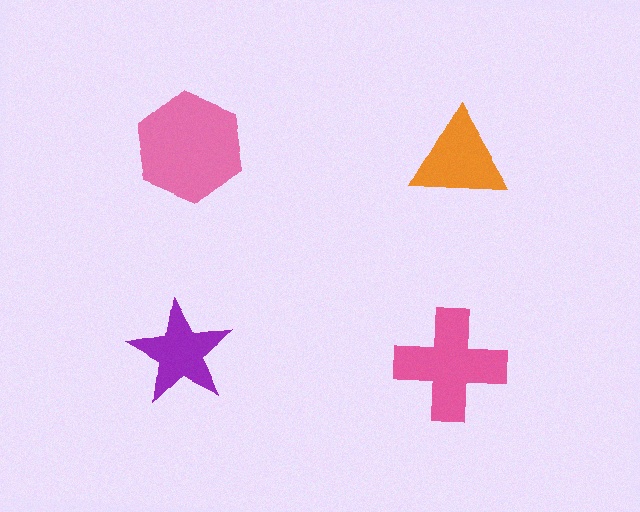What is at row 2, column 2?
A pink cross.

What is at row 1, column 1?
A pink hexagon.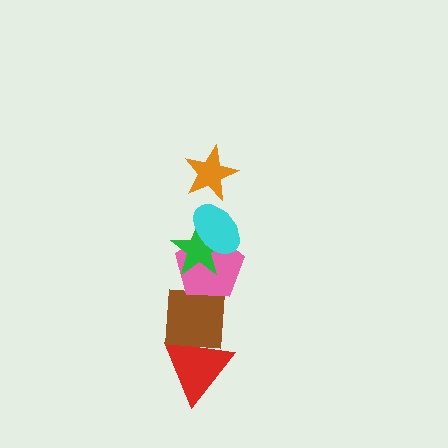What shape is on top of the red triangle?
The brown square is on top of the red triangle.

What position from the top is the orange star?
The orange star is 1st from the top.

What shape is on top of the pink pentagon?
The green star is on top of the pink pentagon.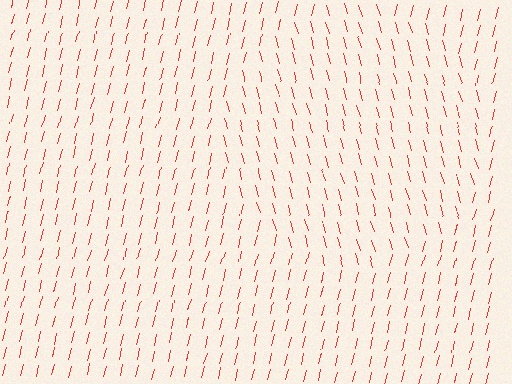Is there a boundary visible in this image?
Yes, there is a texture boundary formed by a change in line orientation.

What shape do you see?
I see a circle.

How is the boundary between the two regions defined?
The boundary is defined purely by a change in line orientation (approximately 30 degrees difference). All lines are the same color and thickness.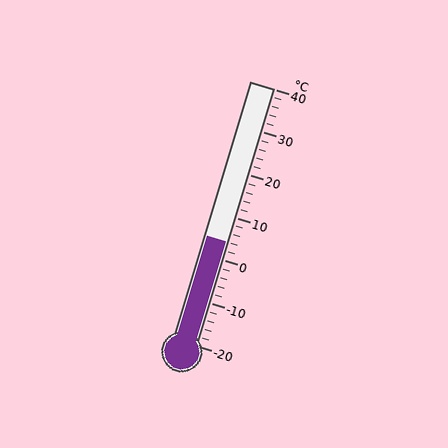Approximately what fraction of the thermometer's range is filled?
The thermometer is filled to approximately 40% of its range.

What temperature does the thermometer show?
The thermometer shows approximately 4°C.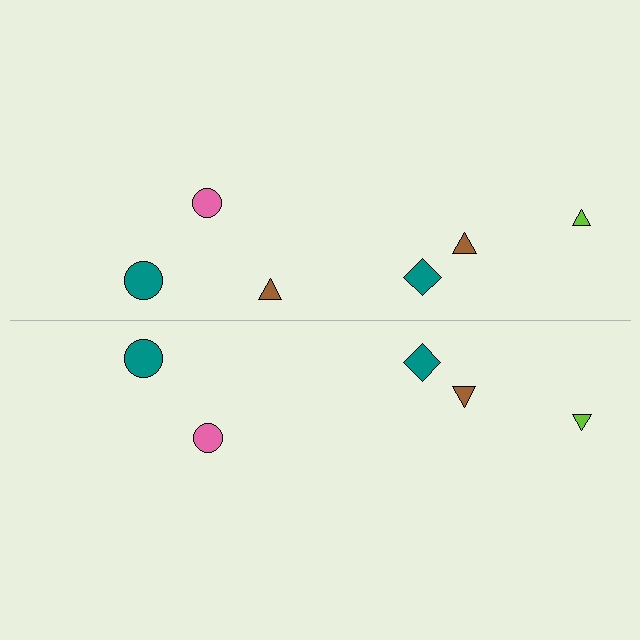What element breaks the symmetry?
A brown triangle is missing from the bottom side.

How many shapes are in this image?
There are 11 shapes in this image.